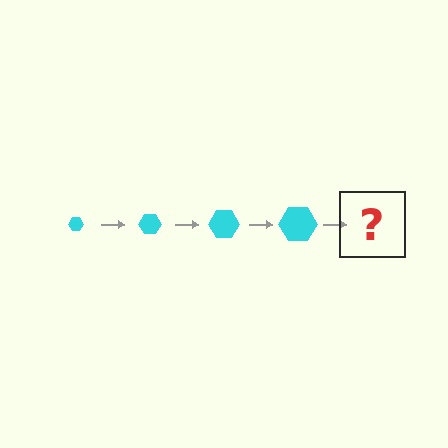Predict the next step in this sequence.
The next step is a cyan hexagon, larger than the previous one.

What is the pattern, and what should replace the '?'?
The pattern is that the hexagon gets progressively larger each step. The '?' should be a cyan hexagon, larger than the previous one.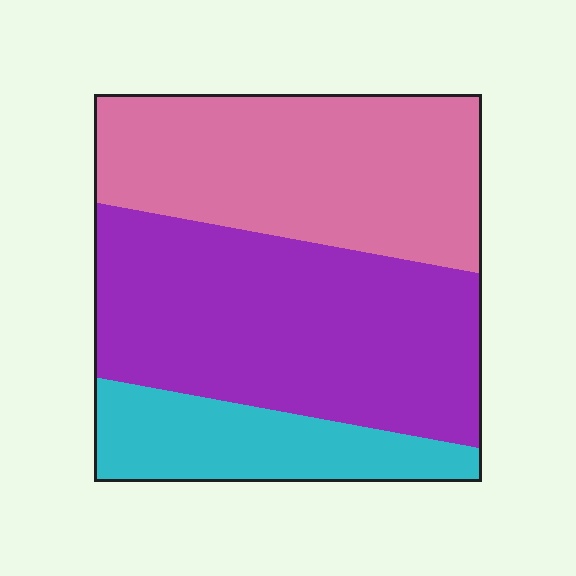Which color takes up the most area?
Purple, at roughly 45%.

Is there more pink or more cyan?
Pink.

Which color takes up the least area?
Cyan, at roughly 20%.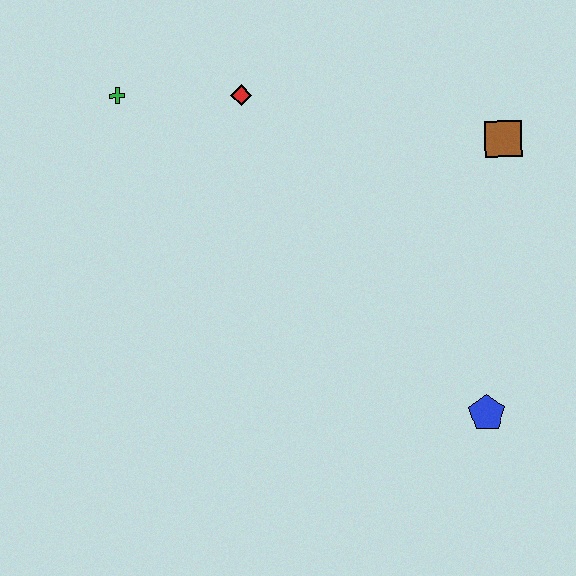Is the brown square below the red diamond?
Yes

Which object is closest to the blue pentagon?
The brown square is closest to the blue pentagon.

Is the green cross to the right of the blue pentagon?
No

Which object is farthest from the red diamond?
The blue pentagon is farthest from the red diamond.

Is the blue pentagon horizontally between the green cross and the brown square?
Yes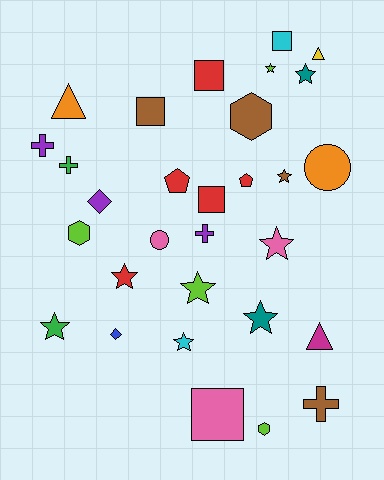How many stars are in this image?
There are 9 stars.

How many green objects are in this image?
There are 2 green objects.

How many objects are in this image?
There are 30 objects.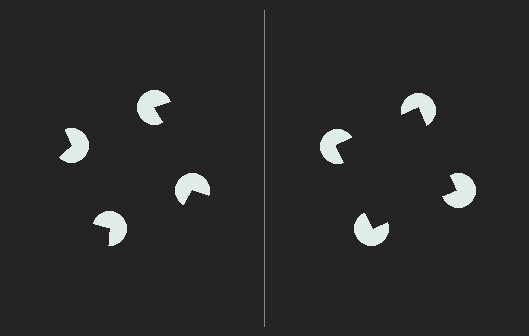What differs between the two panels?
The pac-man discs are positioned identically on both sides; only the wedge orientations differ. On the right they align to a square; on the left they are misaligned.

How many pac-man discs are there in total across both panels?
8 — 4 on each side.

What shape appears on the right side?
An illusory square.